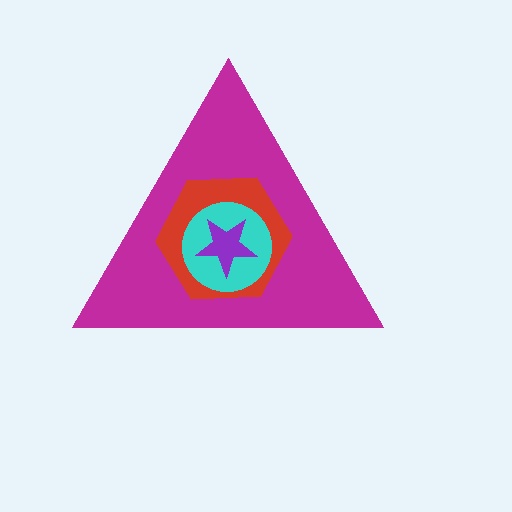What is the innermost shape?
The purple star.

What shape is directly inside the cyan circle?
The purple star.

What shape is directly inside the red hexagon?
The cyan circle.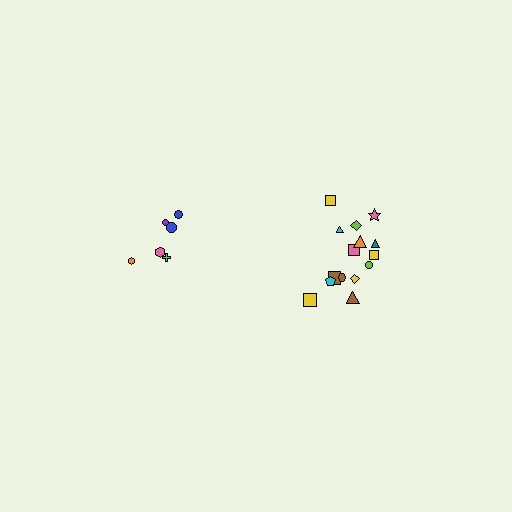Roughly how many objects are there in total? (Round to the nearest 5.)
Roughly 20 objects in total.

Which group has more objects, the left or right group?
The right group.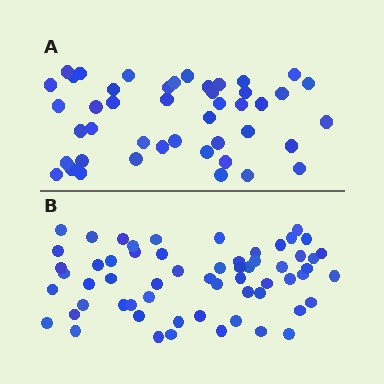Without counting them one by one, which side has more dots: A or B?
Region B (the bottom region) has more dots.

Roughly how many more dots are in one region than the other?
Region B has approximately 15 more dots than region A.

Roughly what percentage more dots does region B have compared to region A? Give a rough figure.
About 35% more.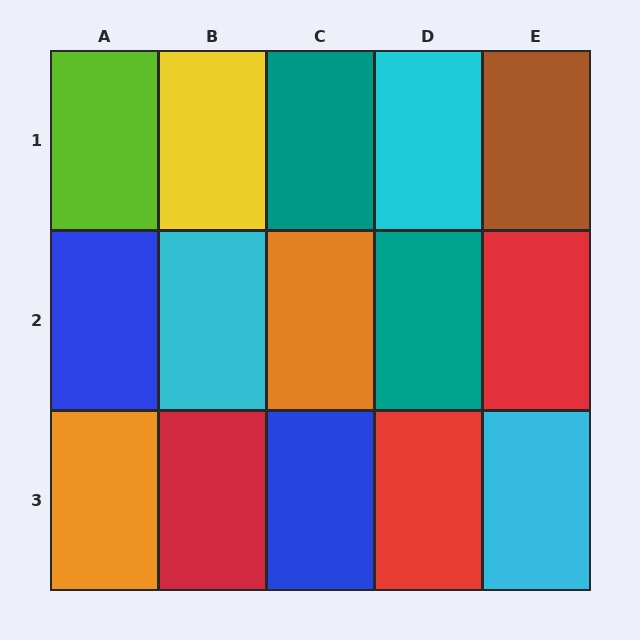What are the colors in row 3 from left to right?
Orange, red, blue, red, cyan.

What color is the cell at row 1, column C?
Teal.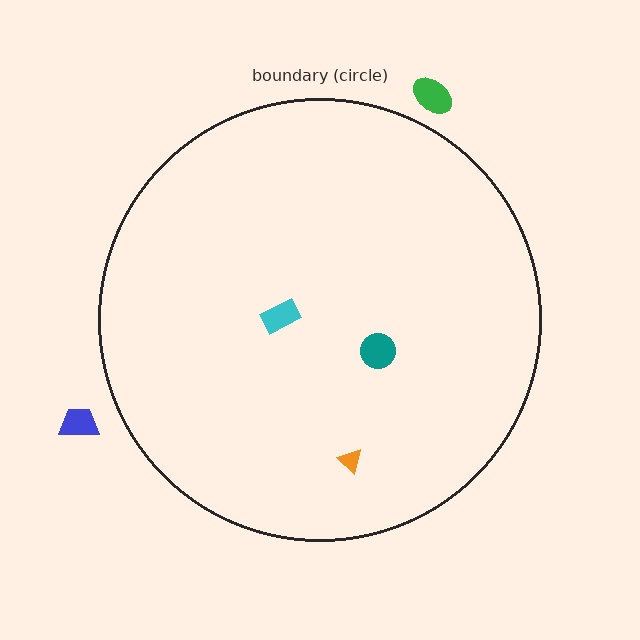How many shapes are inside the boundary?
3 inside, 2 outside.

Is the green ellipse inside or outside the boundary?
Outside.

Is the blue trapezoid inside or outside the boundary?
Outside.